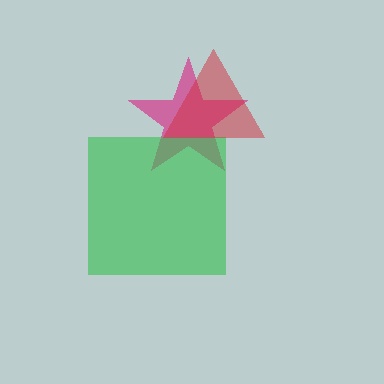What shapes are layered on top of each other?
The layered shapes are: a magenta star, a green square, a red triangle.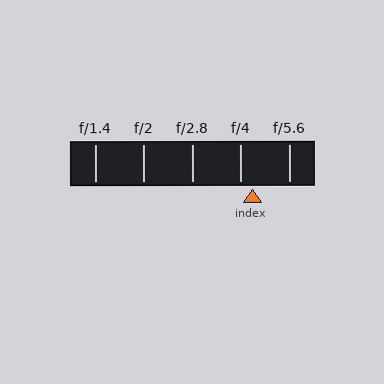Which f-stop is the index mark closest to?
The index mark is closest to f/4.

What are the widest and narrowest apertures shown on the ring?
The widest aperture shown is f/1.4 and the narrowest is f/5.6.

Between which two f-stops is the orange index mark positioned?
The index mark is between f/4 and f/5.6.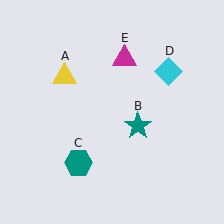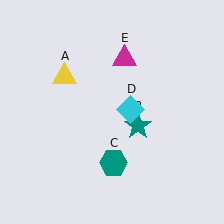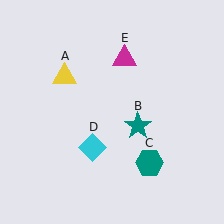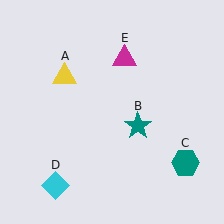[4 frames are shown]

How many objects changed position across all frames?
2 objects changed position: teal hexagon (object C), cyan diamond (object D).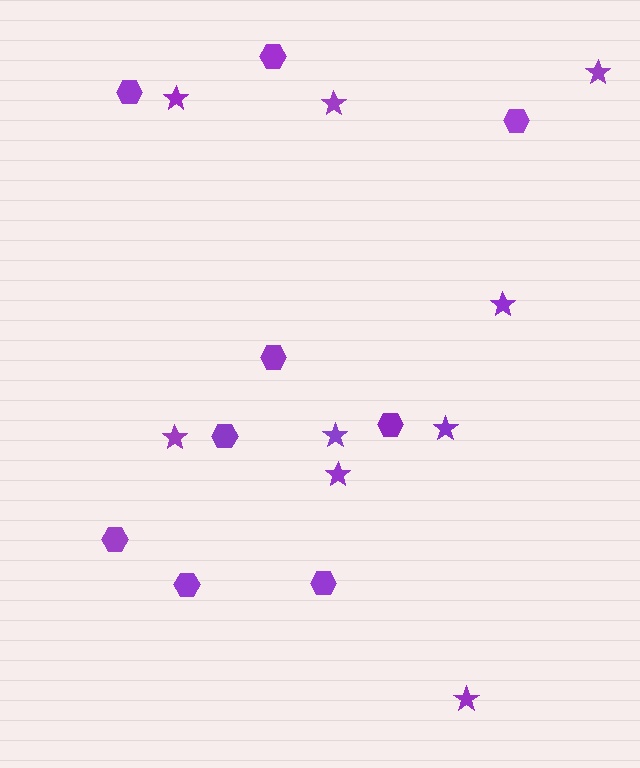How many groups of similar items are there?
There are 2 groups: one group of hexagons (9) and one group of stars (9).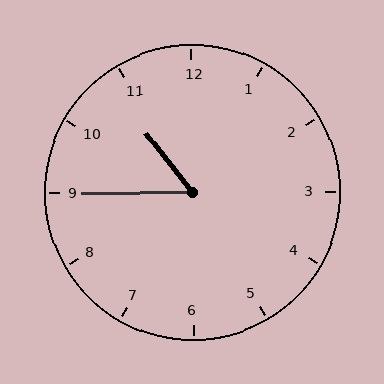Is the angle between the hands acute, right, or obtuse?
It is acute.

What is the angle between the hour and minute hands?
Approximately 52 degrees.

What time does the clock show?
10:45.